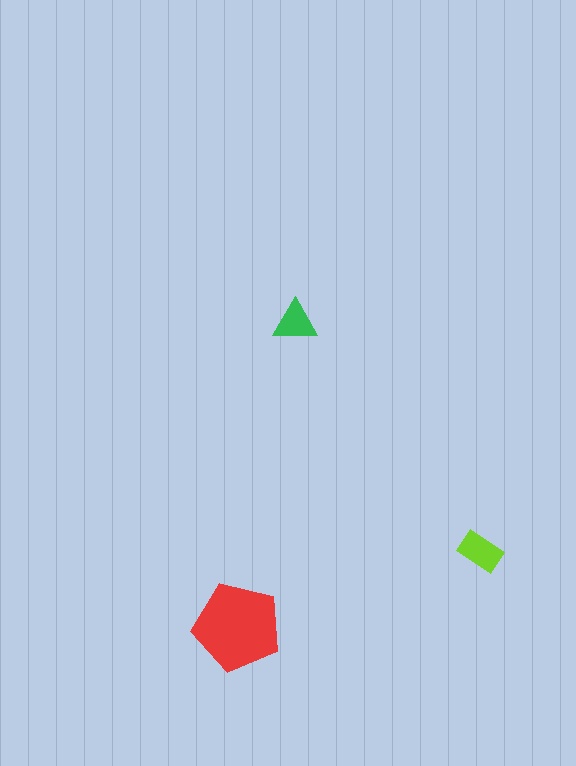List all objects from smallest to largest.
The green triangle, the lime rectangle, the red pentagon.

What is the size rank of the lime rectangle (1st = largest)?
2nd.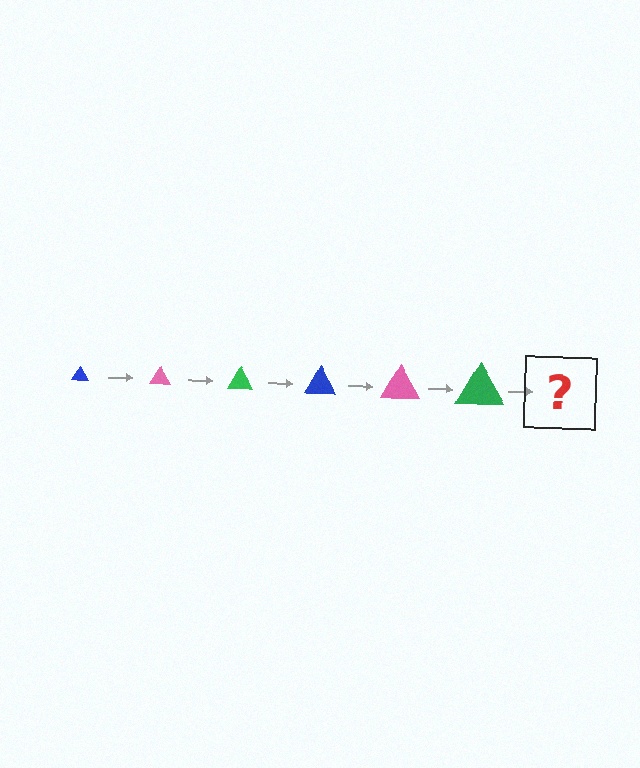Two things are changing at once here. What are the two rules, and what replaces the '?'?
The two rules are that the triangle grows larger each step and the color cycles through blue, pink, and green. The '?' should be a blue triangle, larger than the previous one.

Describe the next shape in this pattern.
It should be a blue triangle, larger than the previous one.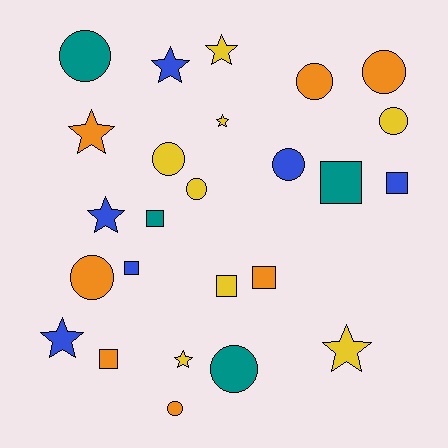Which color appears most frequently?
Yellow, with 8 objects.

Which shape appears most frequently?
Circle, with 10 objects.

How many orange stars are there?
There is 1 orange star.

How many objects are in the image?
There are 25 objects.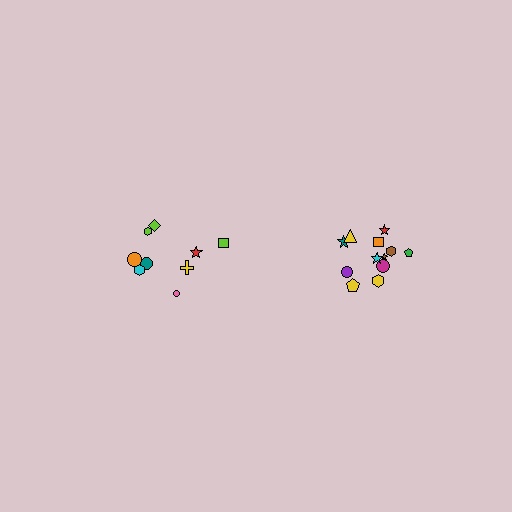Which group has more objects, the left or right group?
The right group.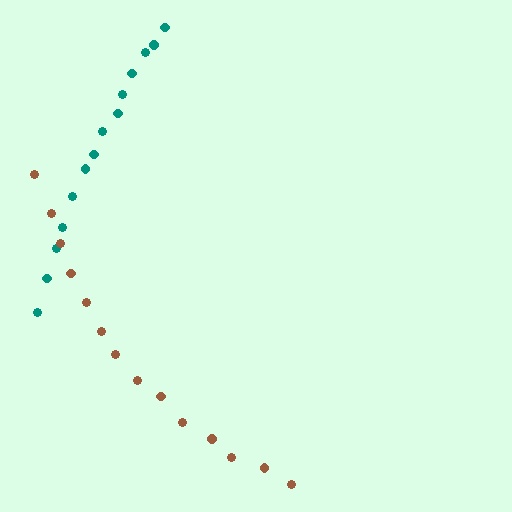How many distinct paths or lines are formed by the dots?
There are 2 distinct paths.